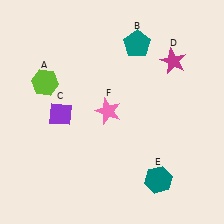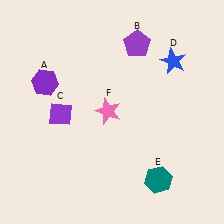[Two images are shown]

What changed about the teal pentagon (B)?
In Image 1, B is teal. In Image 2, it changed to purple.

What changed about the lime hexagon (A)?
In Image 1, A is lime. In Image 2, it changed to purple.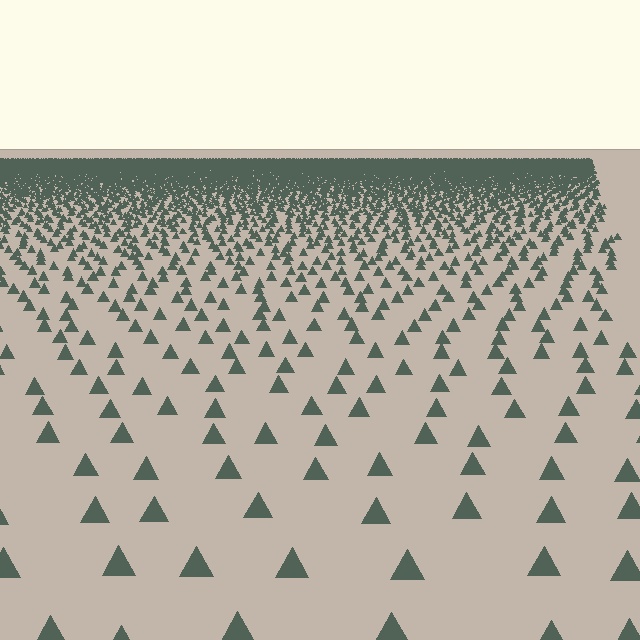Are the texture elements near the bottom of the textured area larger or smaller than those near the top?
Larger. Near the bottom, elements are closer to the viewer and appear at a bigger on-screen size.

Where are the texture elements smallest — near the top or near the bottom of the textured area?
Near the top.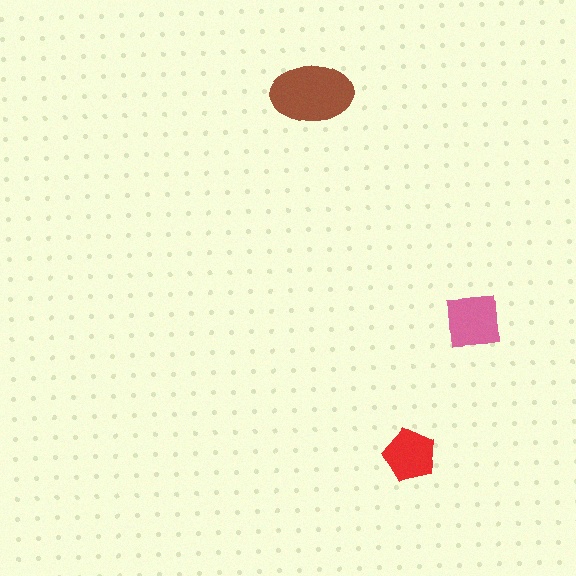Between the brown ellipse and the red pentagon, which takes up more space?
The brown ellipse.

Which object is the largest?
The brown ellipse.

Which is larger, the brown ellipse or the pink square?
The brown ellipse.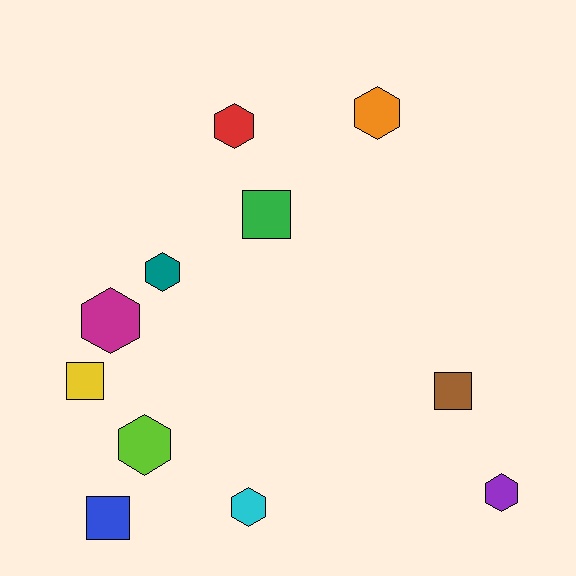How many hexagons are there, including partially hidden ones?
There are 7 hexagons.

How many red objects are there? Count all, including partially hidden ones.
There is 1 red object.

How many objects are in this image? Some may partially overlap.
There are 11 objects.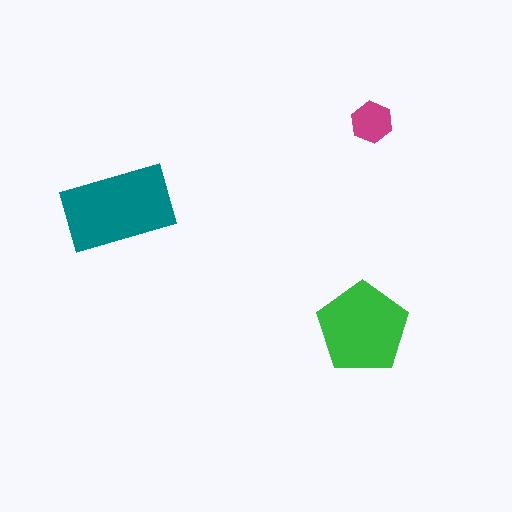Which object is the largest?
The teal rectangle.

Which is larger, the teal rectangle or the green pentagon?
The teal rectangle.